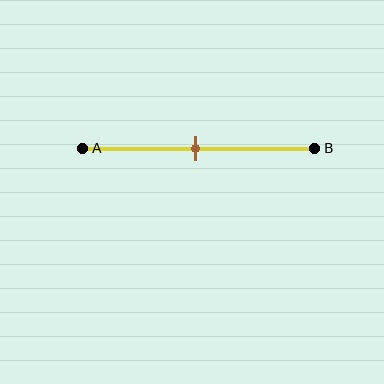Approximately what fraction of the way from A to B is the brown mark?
The brown mark is approximately 50% of the way from A to B.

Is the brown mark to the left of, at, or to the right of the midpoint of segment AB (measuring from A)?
The brown mark is approximately at the midpoint of segment AB.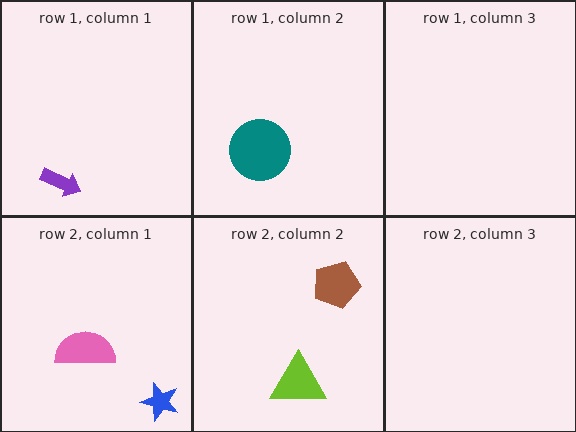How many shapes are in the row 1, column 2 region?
1.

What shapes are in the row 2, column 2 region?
The lime triangle, the brown pentagon.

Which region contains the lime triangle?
The row 2, column 2 region.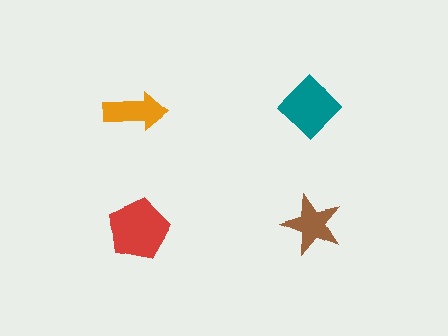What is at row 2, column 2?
A brown star.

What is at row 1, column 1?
An orange arrow.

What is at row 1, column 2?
A teal diamond.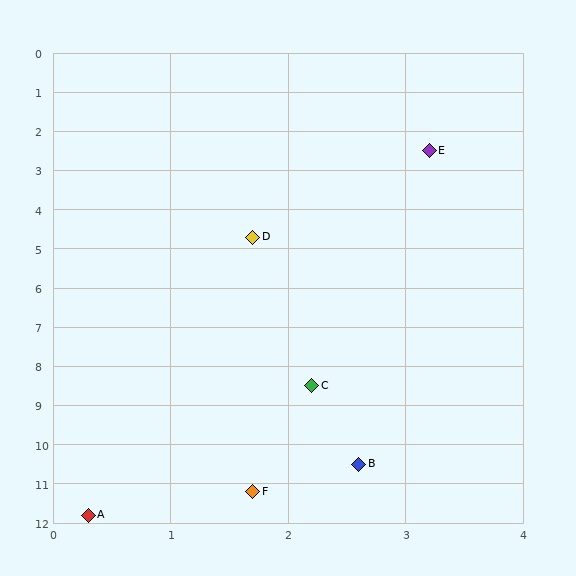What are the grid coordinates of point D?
Point D is at approximately (1.7, 4.7).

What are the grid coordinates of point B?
Point B is at approximately (2.6, 10.5).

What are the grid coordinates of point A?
Point A is at approximately (0.3, 11.8).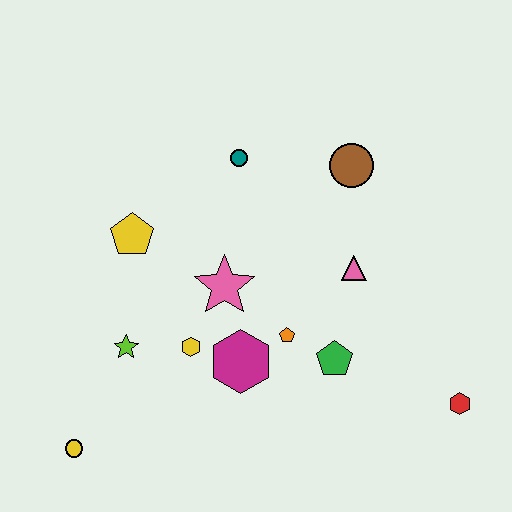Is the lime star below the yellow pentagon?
Yes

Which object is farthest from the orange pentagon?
The yellow circle is farthest from the orange pentagon.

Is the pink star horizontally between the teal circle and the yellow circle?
Yes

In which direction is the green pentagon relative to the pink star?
The green pentagon is to the right of the pink star.